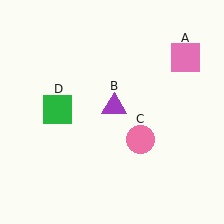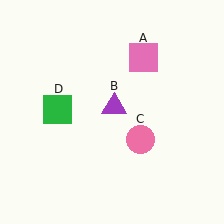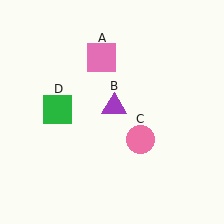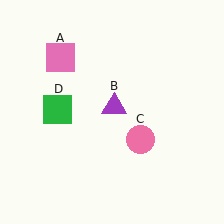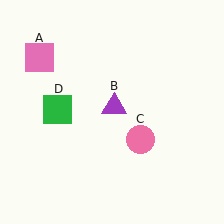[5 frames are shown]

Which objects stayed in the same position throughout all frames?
Purple triangle (object B) and pink circle (object C) and green square (object D) remained stationary.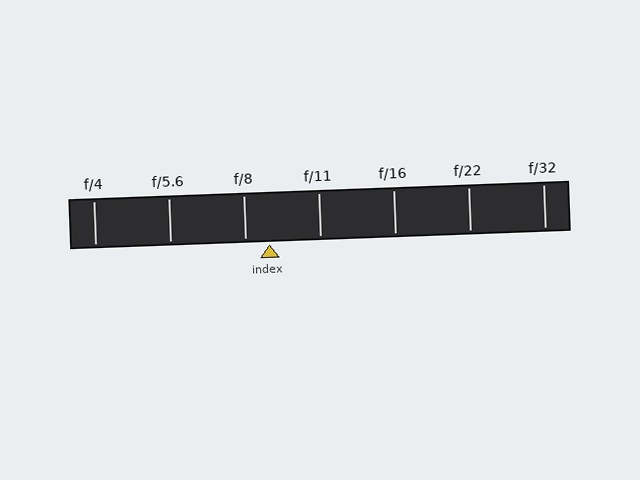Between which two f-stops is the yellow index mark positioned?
The index mark is between f/8 and f/11.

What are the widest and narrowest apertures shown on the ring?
The widest aperture shown is f/4 and the narrowest is f/32.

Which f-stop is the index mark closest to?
The index mark is closest to f/8.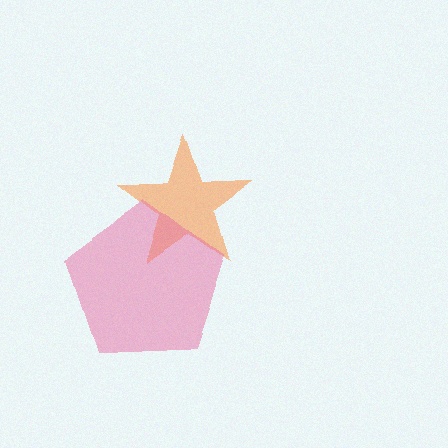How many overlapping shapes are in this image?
There are 2 overlapping shapes in the image.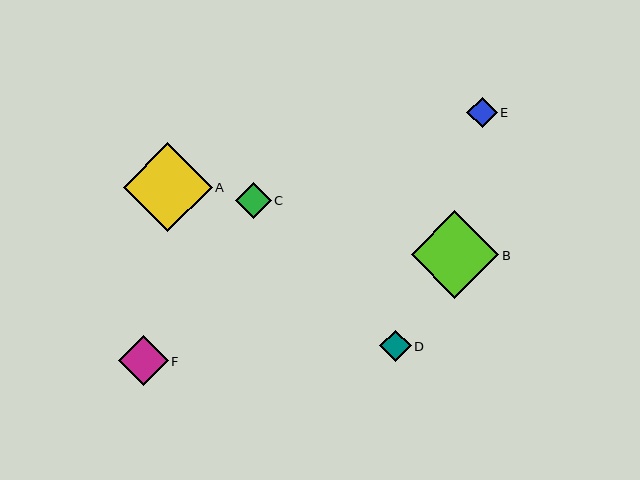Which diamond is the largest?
Diamond A is the largest with a size of approximately 89 pixels.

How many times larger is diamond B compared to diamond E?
Diamond B is approximately 2.9 times the size of diamond E.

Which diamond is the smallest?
Diamond E is the smallest with a size of approximately 30 pixels.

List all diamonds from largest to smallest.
From largest to smallest: A, B, F, C, D, E.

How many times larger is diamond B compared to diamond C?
Diamond B is approximately 2.5 times the size of diamond C.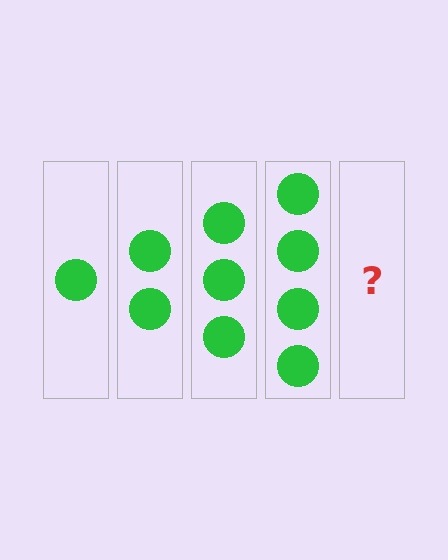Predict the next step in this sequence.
The next step is 5 circles.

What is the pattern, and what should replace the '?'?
The pattern is that each step adds one more circle. The '?' should be 5 circles.